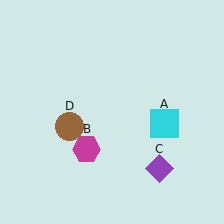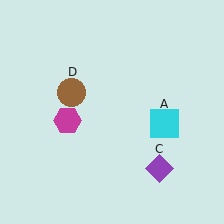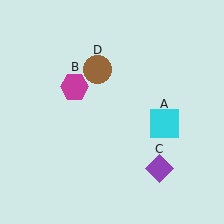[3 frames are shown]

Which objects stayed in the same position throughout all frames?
Cyan square (object A) and purple diamond (object C) remained stationary.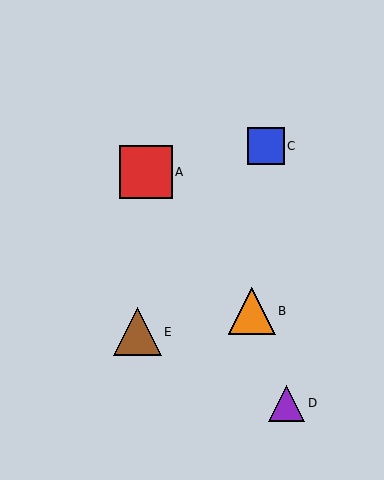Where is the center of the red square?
The center of the red square is at (146, 172).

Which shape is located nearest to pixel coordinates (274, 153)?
The blue square (labeled C) at (266, 146) is nearest to that location.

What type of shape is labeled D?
Shape D is a purple triangle.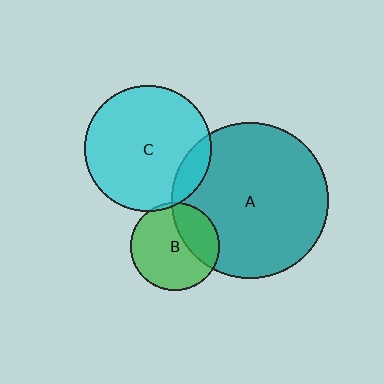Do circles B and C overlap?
Yes.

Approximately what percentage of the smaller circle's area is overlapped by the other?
Approximately 5%.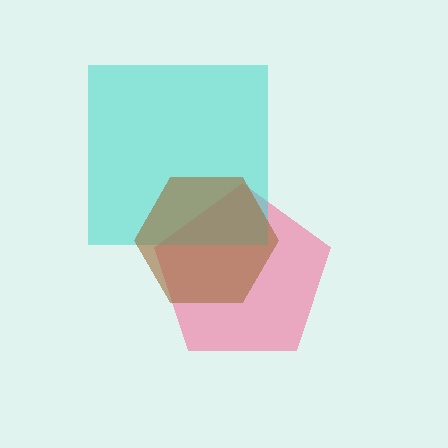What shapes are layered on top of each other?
The layered shapes are: a pink pentagon, a cyan square, a brown hexagon.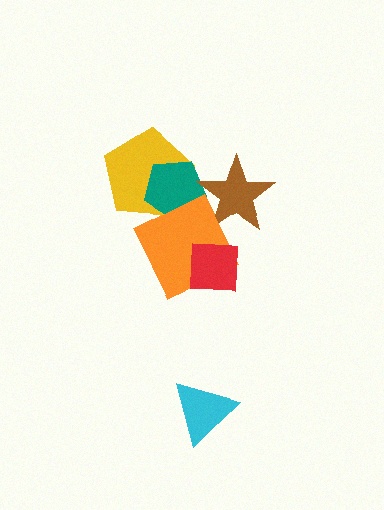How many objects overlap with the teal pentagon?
3 objects overlap with the teal pentagon.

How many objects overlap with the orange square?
3 objects overlap with the orange square.